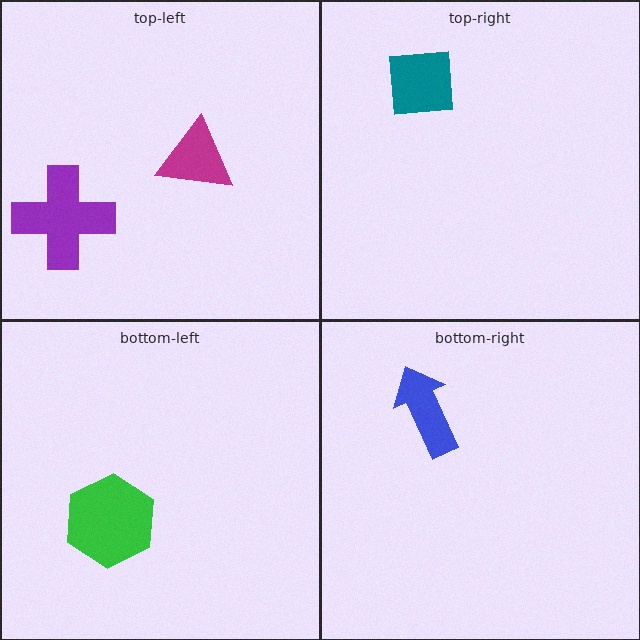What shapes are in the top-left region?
The magenta triangle, the purple cross.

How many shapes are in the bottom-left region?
1.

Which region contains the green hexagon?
The bottom-left region.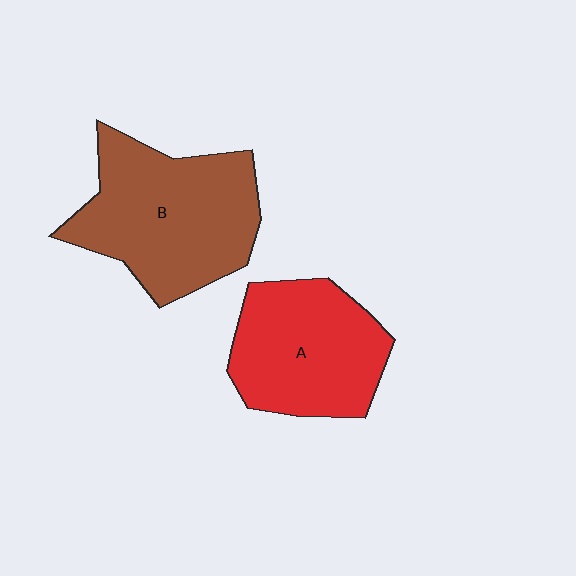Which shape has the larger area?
Shape B (brown).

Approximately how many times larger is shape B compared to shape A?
Approximately 1.2 times.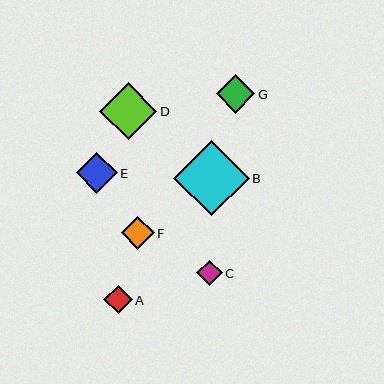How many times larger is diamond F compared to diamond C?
Diamond F is approximately 1.3 times the size of diamond C.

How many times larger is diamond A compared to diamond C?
Diamond A is approximately 1.1 times the size of diamond C.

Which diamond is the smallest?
Diamond C is the smallest with a size of approximately 25 pixels.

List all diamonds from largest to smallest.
From largest to smallest: B, D, E, G, F, A, C.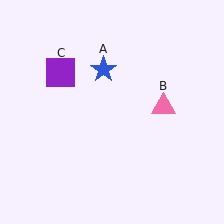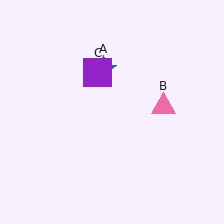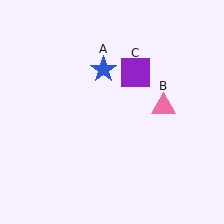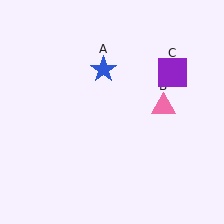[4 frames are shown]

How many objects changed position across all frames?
1 object changed position: purple square (object C).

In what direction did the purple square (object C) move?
The purple square (object C) moved right.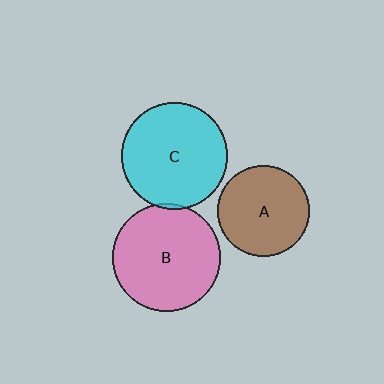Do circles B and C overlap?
Yes.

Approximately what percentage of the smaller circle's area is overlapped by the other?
Approximately 5%.